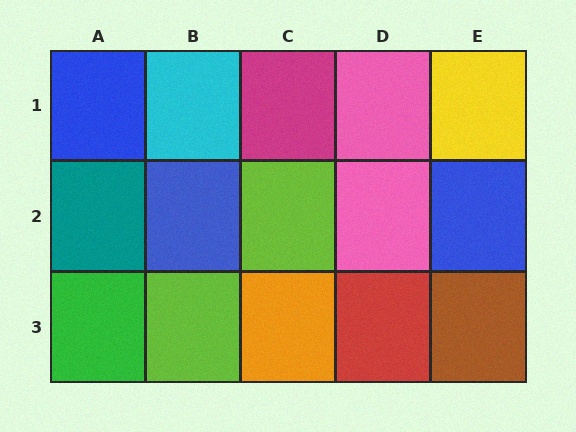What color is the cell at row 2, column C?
Lime.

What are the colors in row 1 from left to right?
Blue, cyan, magenta, pink, yellow.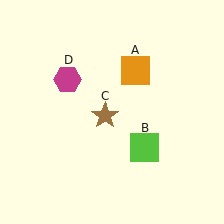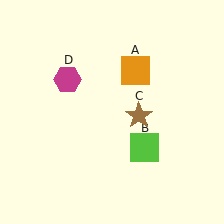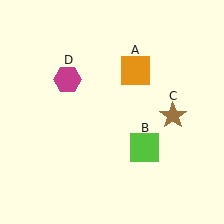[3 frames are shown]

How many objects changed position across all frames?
1 object changed position: brown star (object C).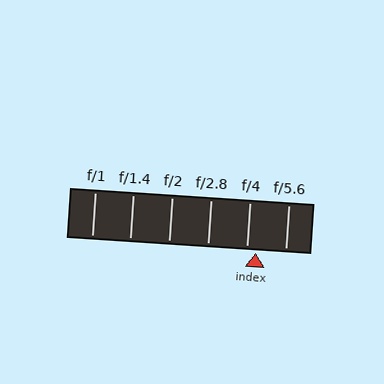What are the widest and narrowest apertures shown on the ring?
The widest aperture shown is f/1 and the narrowest is f/5.6.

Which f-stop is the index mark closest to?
The index mark is closest to f/4.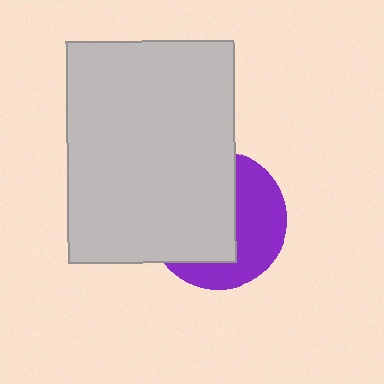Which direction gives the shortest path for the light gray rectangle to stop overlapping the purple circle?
Moving left gives the shortest separation.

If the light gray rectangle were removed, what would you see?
You would see the complete purple circle.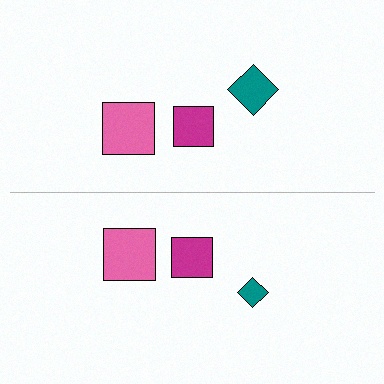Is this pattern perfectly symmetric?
No, the pattern is not perfectly symmetric. The teal diamond on the bottom side has a different size than its mirror counterpart.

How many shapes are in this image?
There are 6 shapes in this image.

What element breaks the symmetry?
The teal diamond on the bottom side has a different size than its mirror counterpart.